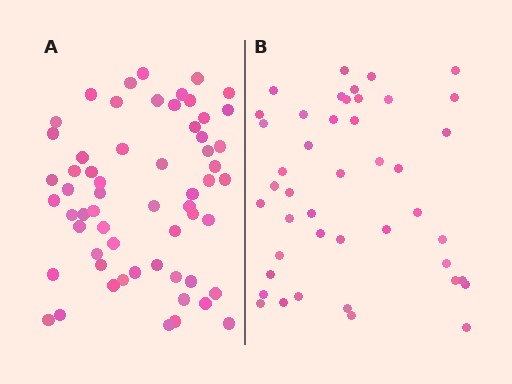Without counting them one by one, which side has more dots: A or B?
Region A (the left region) has more dots.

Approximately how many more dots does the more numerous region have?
Region A has approximately 15 more dots than region B.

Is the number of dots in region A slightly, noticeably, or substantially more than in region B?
Region A has noticeably more, but not dramatically so. The ratio is roughly 1.4 to 1.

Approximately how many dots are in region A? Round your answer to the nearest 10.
About 60 dots.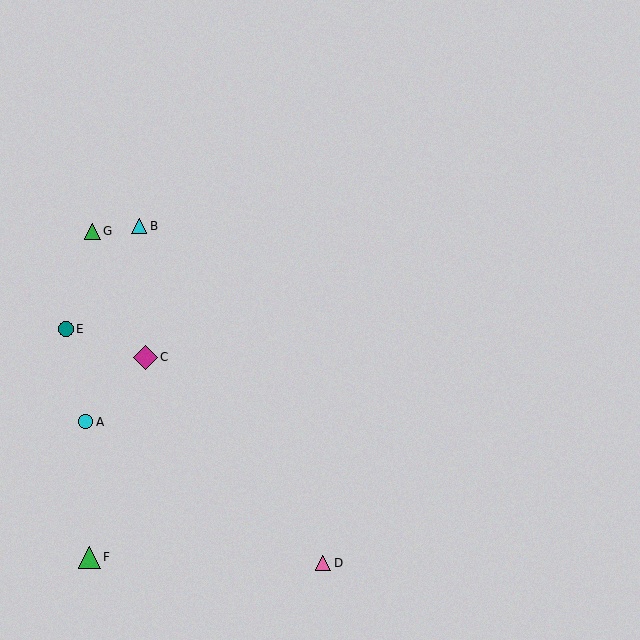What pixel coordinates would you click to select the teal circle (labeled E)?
Click at (66, 329) to select the teal circle E.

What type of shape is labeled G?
Shape G is a green triangle.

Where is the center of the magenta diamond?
The center of the magenta diamond is at (145, 357).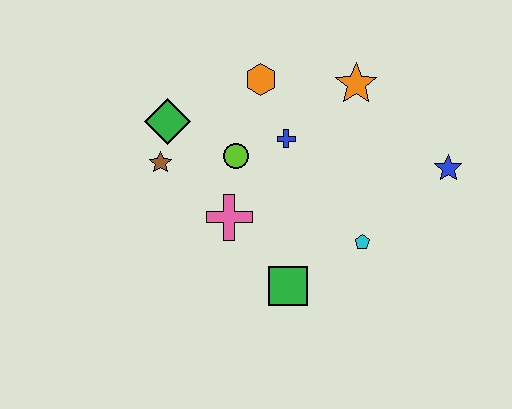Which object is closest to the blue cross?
The lime circle is closest to the blue cross.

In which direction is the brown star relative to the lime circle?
The brown star is to the left of the lime circle.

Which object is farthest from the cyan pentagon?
The green diamond is farthest from the cyan pentagon.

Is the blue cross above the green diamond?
No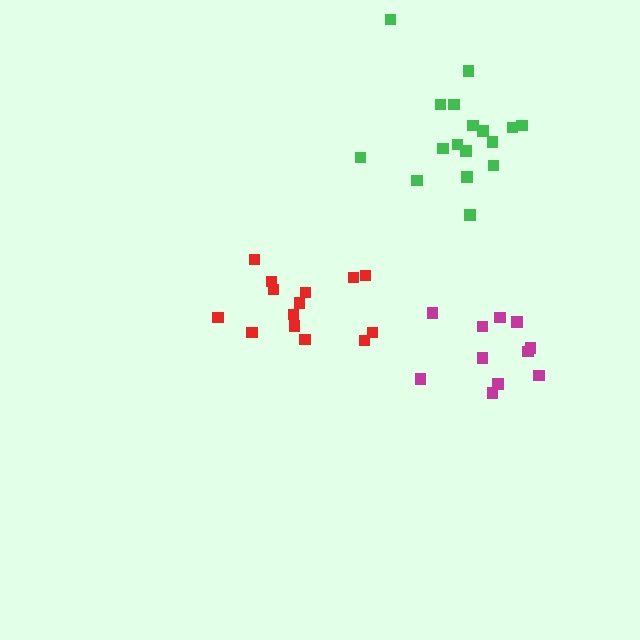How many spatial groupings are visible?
There are 3 spatial groupings.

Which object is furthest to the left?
The red cluster is leftmost.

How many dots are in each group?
Group 1: 14 dots, Group 2: 11 dots, Group 3: 17 dots (42 total).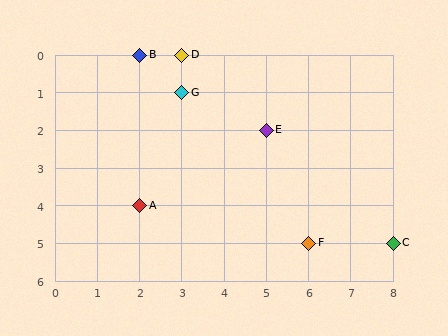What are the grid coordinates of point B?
Point B is at grid coordinates (2, 0).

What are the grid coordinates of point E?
Point E is at grid coordinates (5, 2).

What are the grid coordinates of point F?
Point F is at grid coordinates (6, 5).